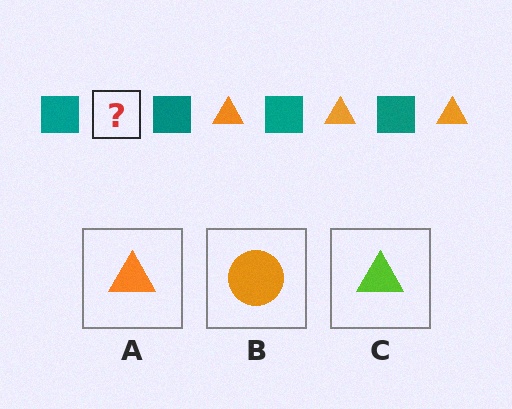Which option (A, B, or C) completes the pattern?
A.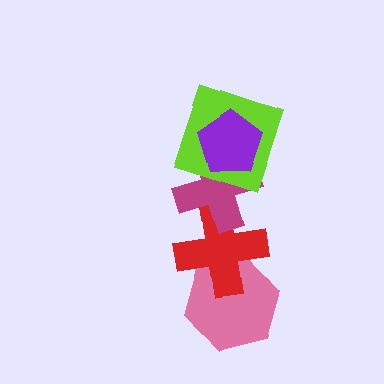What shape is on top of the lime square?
The purple pentagon is on top of the lime square.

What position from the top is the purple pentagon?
The purple pentagon is 1st from the top.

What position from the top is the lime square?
The lime square is 2nd from the top.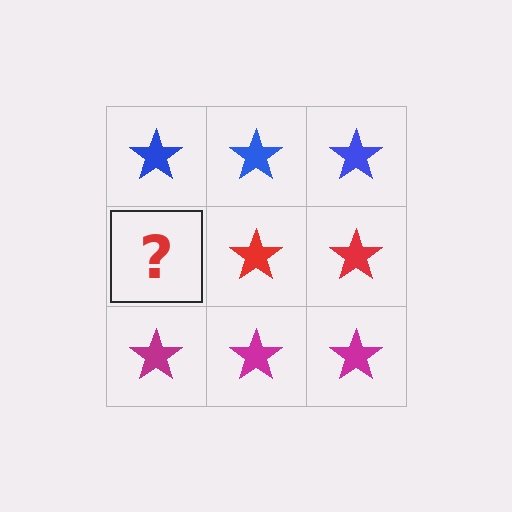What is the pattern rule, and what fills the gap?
The rule is that each row has a consistent color. The gap should be filled with a red star.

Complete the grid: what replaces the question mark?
The question mark should be replaced with a red star.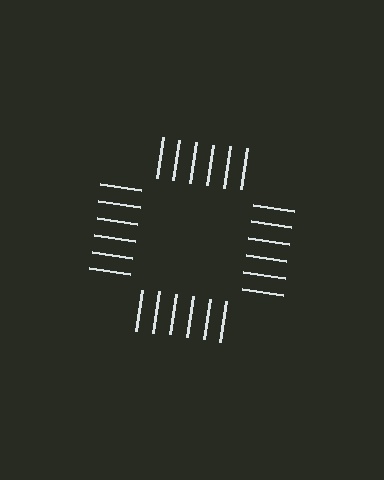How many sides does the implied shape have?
4 sides — the line-ends trace a square.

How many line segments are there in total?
24 — 6 along each of the 4 edges.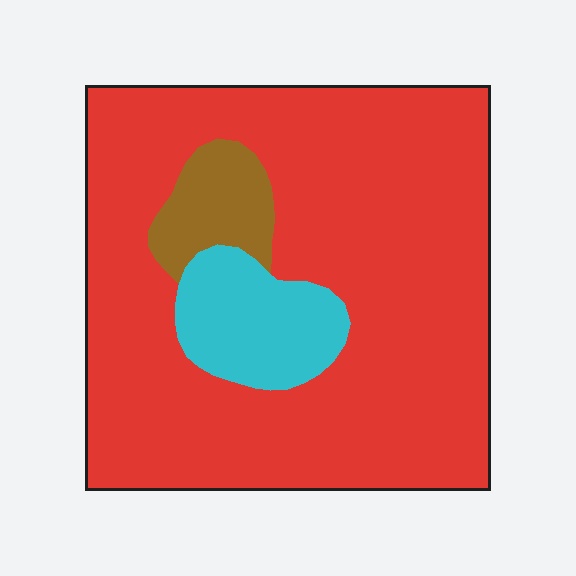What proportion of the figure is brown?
Brown takes up about one tenth (1/10) of the figure.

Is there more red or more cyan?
Red.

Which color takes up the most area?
Red, at roughly 80%.